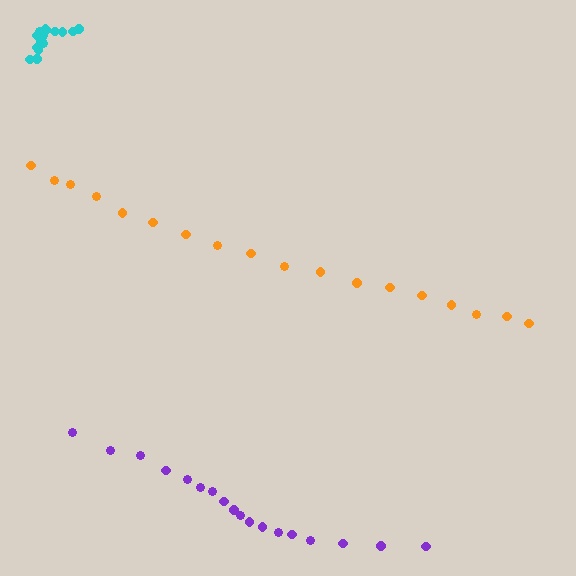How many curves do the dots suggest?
There are 3 distinct paths.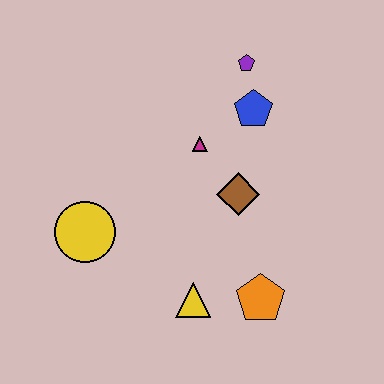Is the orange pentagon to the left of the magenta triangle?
No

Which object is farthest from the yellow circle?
The purple pentagon is farthest from the yellow circle.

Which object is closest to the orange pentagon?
The yellow triangle is closest to the orange pentagon.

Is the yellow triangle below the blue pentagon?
Yes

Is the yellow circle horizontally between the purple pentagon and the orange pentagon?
No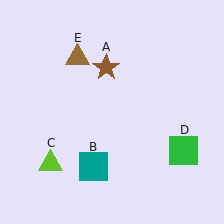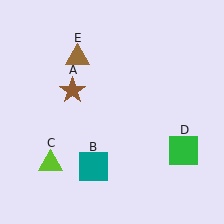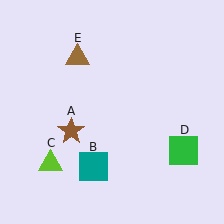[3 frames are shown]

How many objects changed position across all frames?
1 object changed position: brown star (object A).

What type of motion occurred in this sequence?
The brown star (object A) rotated counterclockwise around the center of the scene.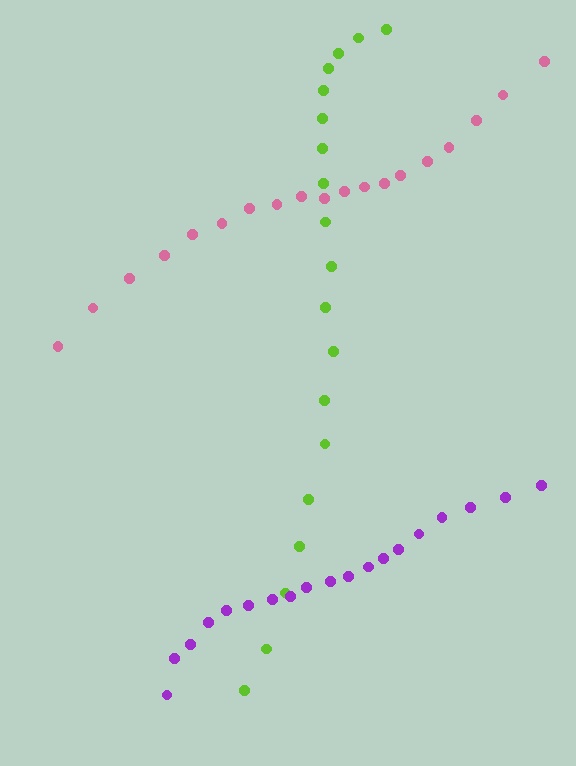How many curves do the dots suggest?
There are 3 distinct paths.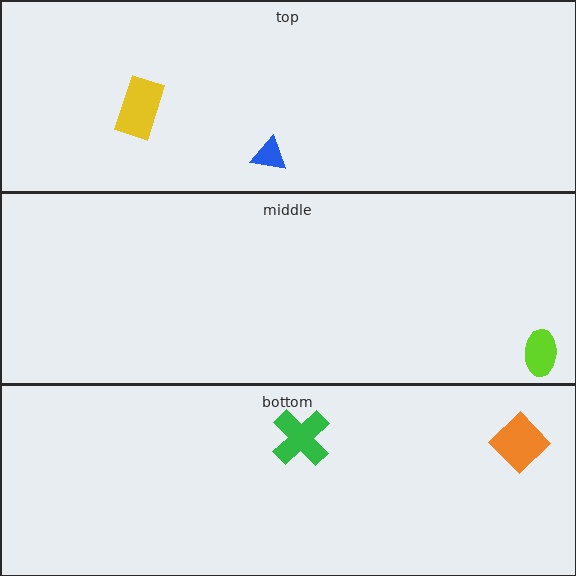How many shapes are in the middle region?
1.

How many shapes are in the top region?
2.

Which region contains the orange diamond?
The bottom region.